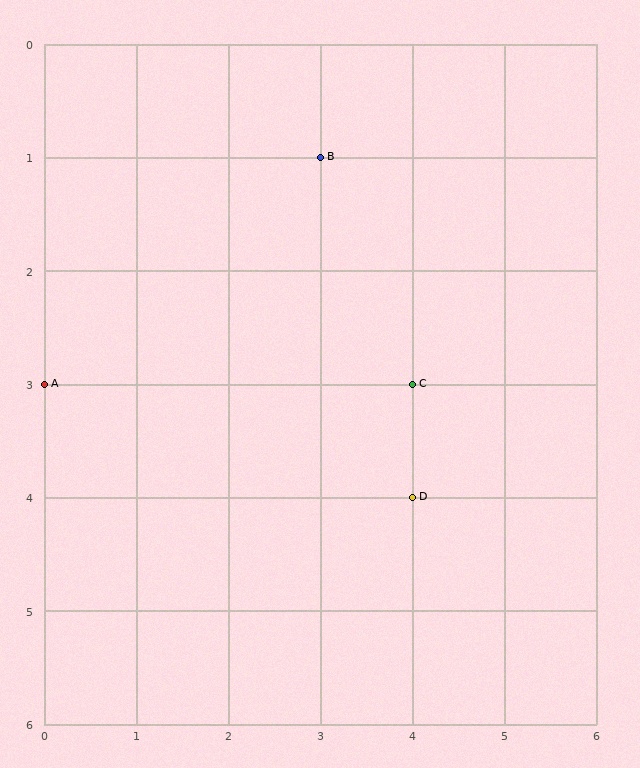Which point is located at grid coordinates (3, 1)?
Point B is at (3, 1).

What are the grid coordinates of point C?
Point C is at grid coordinates (4, 3).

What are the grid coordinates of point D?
Point D is at grid coordinates (4, 4).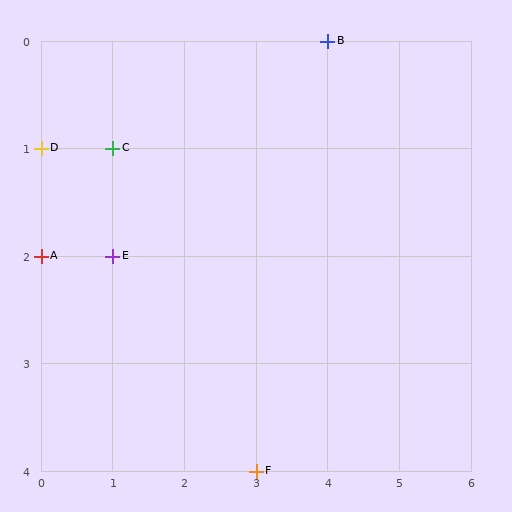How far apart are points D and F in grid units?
Points D and F are 3 columns and 3 rows apart (about 4.2 grid units diagonally).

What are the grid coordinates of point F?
Point F is at grid coordinates (3, 4).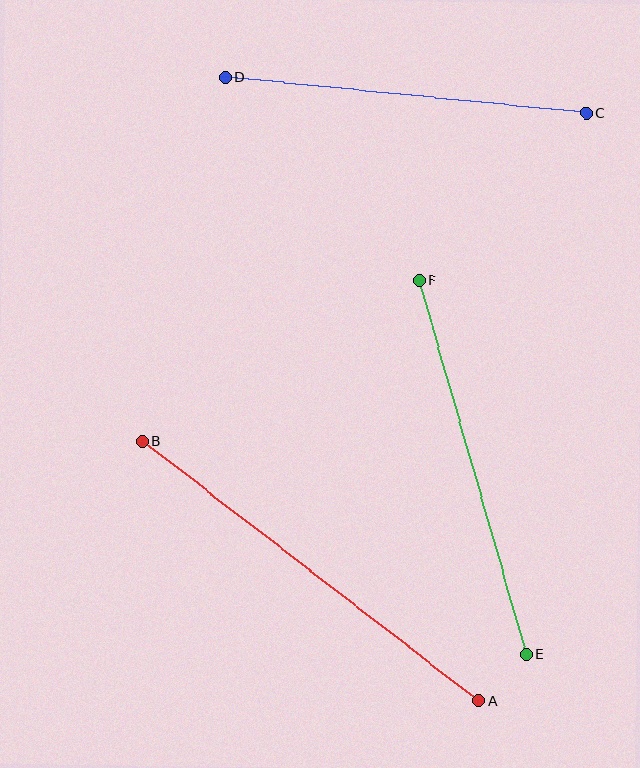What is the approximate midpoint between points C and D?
The midpoint is at approximately (405, 95) pixels.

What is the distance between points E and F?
The distance is approximately 389 pixels.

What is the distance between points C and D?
The distance is approximately 362 pixels.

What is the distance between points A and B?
The distance is approximately 425 pixels.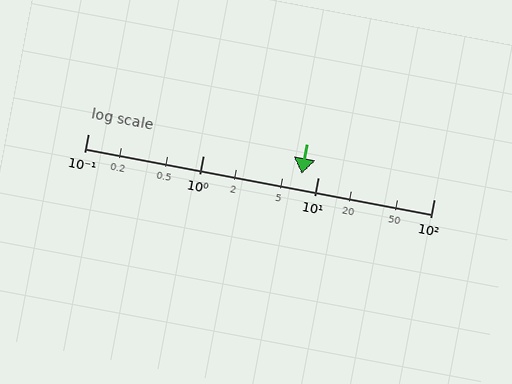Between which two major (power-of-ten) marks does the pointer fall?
The pointer is between 1 and 10.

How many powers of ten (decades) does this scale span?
The scale spans 3 decades, from 0.1 to 100.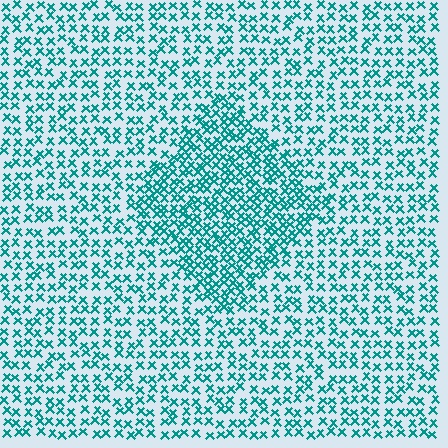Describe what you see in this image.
The image contains small teal elements arranged at two different densities. A diamond-shaped region is visible where the elements are more densely packed than the surrounding area.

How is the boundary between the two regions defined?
The boundary is defined by a change in element density (approximately 1.8x ratio). All elements are the same color, size, and shape.